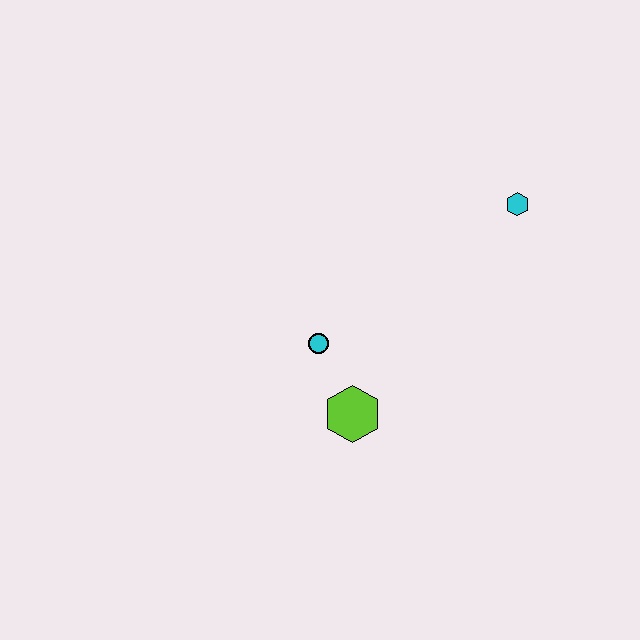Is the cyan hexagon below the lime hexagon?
No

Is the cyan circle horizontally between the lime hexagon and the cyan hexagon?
No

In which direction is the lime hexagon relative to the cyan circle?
The lime hexagon is below the cyan circle.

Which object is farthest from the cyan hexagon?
The lime hexagon is farthest from the cyan hexagon.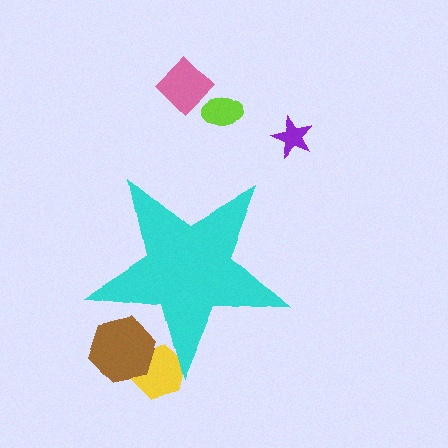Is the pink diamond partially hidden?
No, the pink diamond is fully visible.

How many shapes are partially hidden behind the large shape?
2 shapes are partially hidden.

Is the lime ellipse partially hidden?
No, the lime ellipse is fully visible.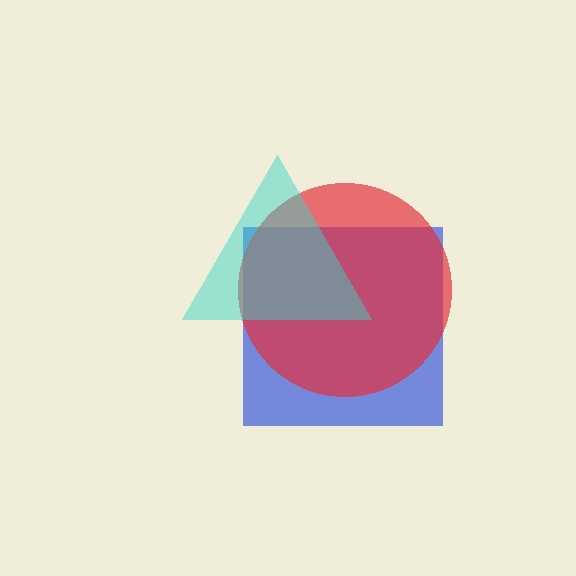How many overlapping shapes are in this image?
There are 3 overlapping shapes in the image.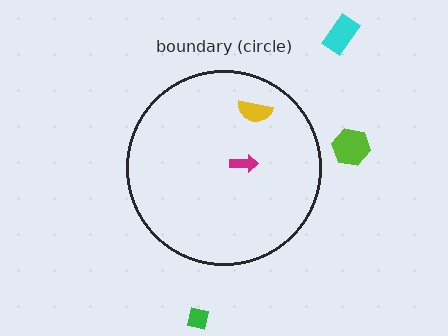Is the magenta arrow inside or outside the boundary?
Inside.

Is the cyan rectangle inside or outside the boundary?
Outside.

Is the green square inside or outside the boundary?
Outside.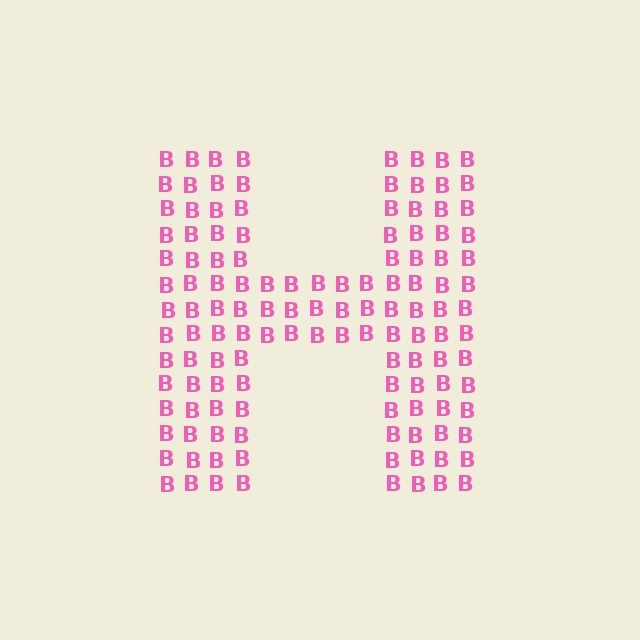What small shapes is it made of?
It is made of small letter B's.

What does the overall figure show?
The overall figure shows the letter H.